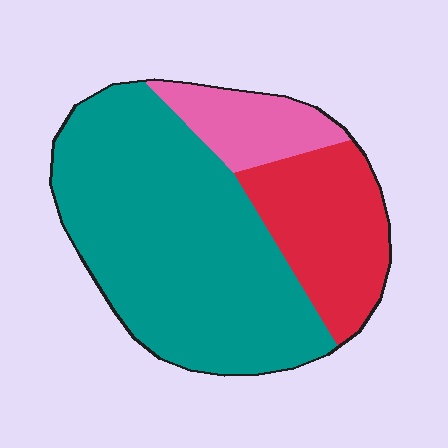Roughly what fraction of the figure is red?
Red takes up less than a quarter of the figure.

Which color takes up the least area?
Pink, at roughly 15%.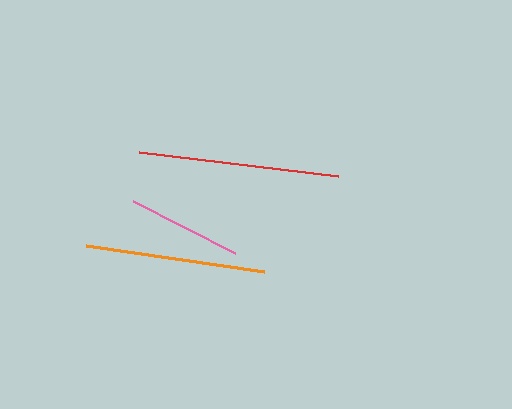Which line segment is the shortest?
The pink line is the shortest at approximately 114 pixels.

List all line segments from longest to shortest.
From longest to shortest: red, orange, pink.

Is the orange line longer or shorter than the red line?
The red line is longer than the orange line.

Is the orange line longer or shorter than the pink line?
The orange line is longer than the pink line.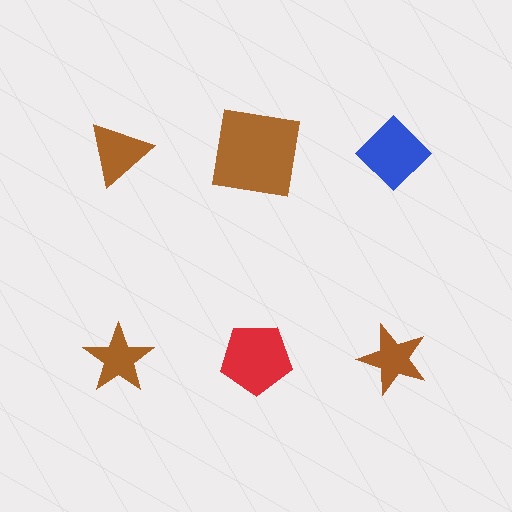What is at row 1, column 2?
A brown square.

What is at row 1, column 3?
A blue diamond.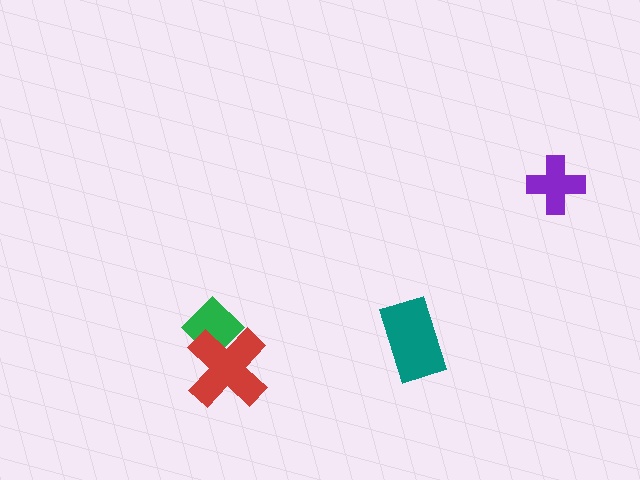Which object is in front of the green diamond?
The red cross is in front of the green diamond.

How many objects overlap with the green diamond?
1 object overlaps with the green diamond.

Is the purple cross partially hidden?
No, no other shape covers it.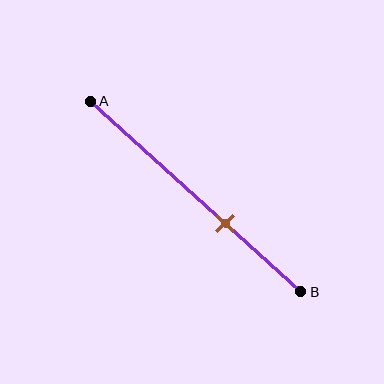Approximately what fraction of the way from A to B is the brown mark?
The brown mark is approximately 65% of the way from A to B.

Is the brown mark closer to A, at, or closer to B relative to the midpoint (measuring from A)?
The brown mark is closer to point B than the midpoint of segment AB.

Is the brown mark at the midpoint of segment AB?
No, the mark is at about 65% from A, not at the 50% midpoint.